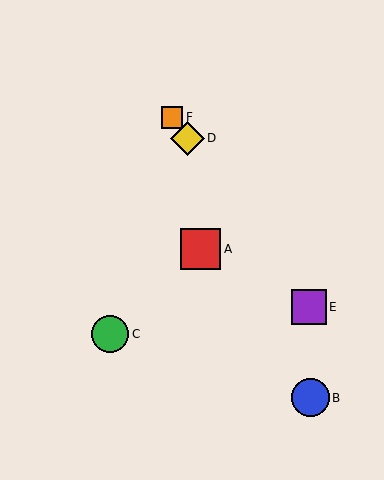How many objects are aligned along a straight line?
3 objects (D, E, F) are aligned along a straight line.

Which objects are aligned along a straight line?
Objects D, E, F are aligned along a straight line.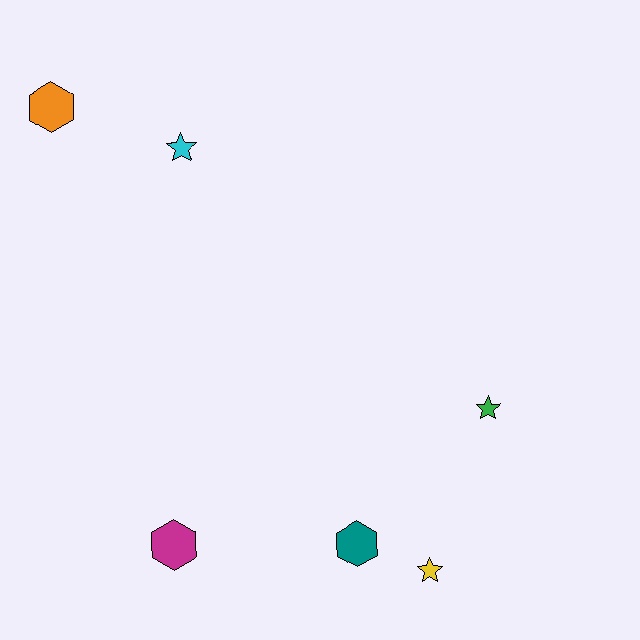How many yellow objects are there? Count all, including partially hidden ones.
There is 1 yellow object.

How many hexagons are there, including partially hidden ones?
There are 3 hexagons.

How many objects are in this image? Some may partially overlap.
There are 6 objects.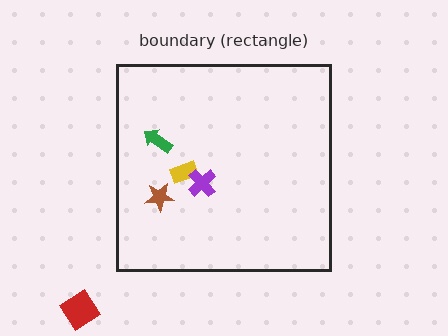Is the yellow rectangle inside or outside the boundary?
Inside.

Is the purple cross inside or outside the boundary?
Inside.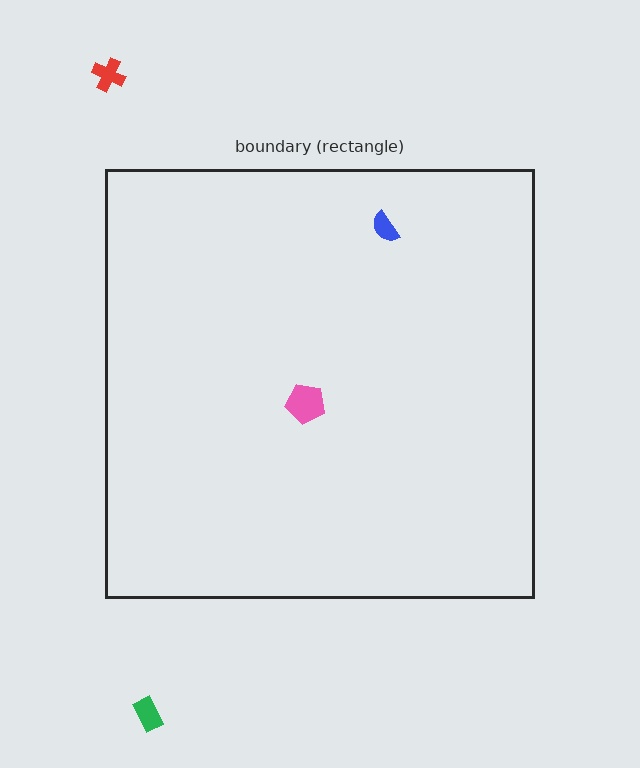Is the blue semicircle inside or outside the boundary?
Inside.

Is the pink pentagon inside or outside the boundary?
Inside.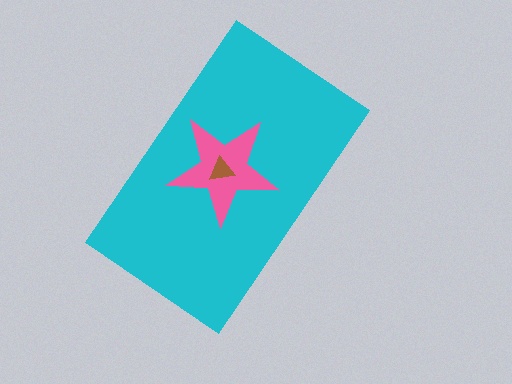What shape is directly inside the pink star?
The brown triangle.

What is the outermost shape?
The cyan rectangle.